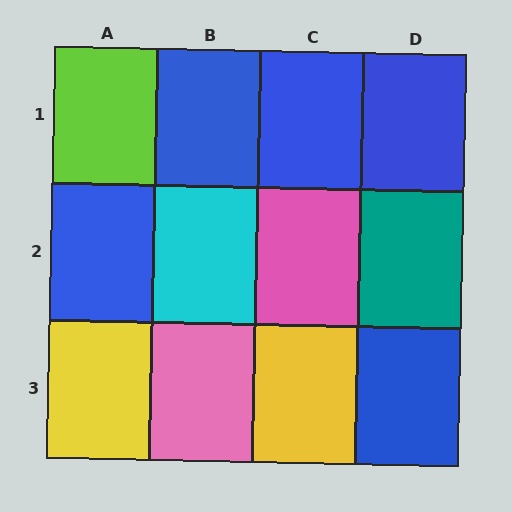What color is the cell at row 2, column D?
Teal.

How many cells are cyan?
1 cell is cyan.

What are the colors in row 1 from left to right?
Lime, blue, blue, blue.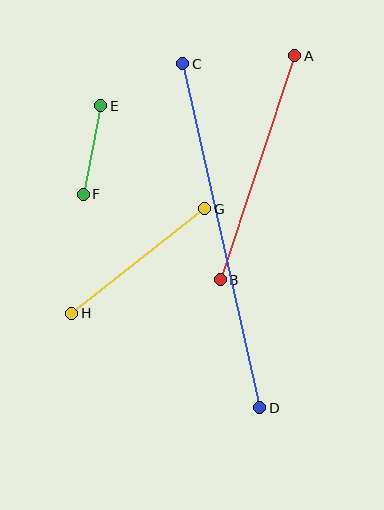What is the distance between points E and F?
The distance is approximately 90 pixels.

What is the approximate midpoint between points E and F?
The midpoint is at approximately (92, 150) pixels.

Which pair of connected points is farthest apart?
Points C and D are farthest apart.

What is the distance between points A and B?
The distance is approximately 236 pixels.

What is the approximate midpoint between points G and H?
The midpoint is at approximately (138, 261) pixels.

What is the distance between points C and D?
The distance is approximately 352 pixels.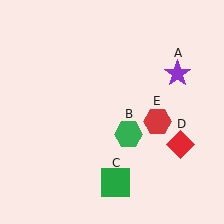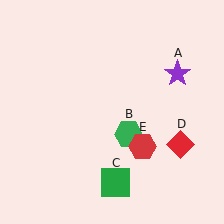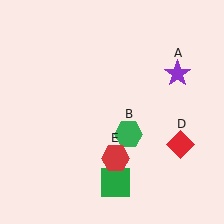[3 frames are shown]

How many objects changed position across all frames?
1 object changed position: red hexagon (object E).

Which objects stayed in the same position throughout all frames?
Purple star (object A) and green hexagon (object B) and green square (object C) and red diamond (object D) remained stationary.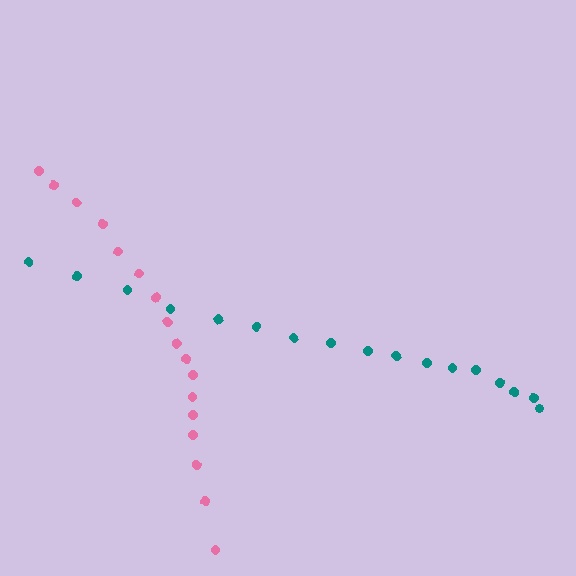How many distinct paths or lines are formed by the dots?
There are 2 distinct paths.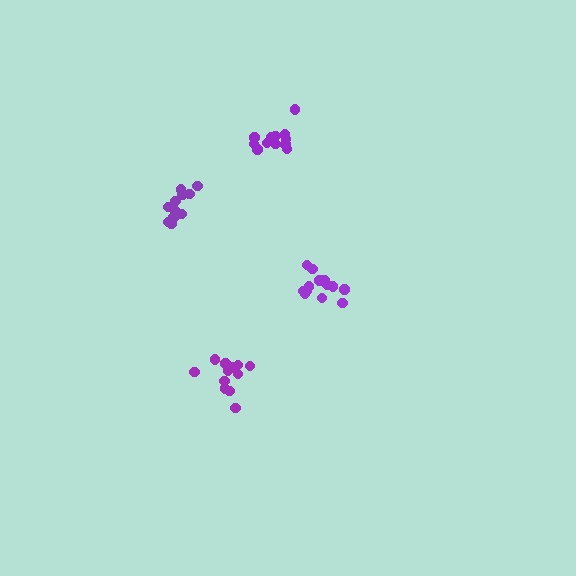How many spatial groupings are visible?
There are 4 spatial groupings.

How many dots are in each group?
Group 1: 12 dots, Group 2: 11 dots, Group 3: 12 dots, Group 4: 14 dots (49 total).